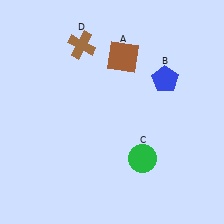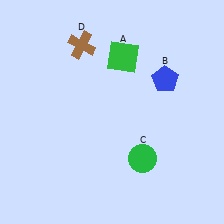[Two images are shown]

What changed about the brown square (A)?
In Image 1, A is brown. In Image 2, it changed to green.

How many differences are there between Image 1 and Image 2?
There is 1 difference between the two images.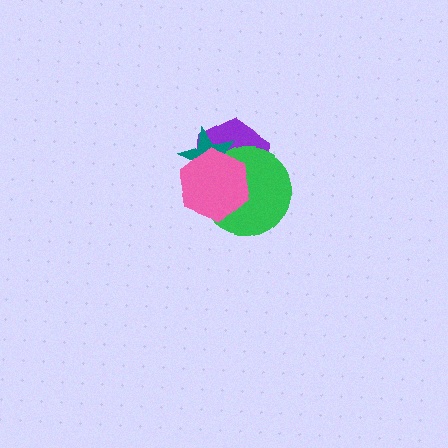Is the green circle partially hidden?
Yes, it is partially covered by another shape.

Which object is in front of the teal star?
The pink hexagon is in front of the teal star.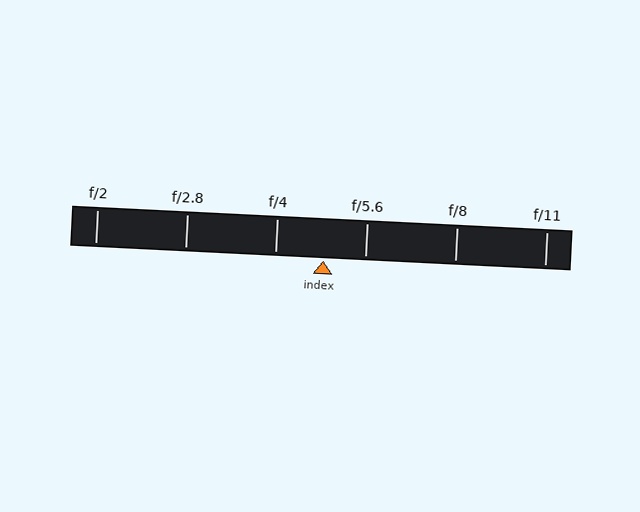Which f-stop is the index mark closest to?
The index mark is closest to f/5.6.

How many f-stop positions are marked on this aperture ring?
There are 6 f-stop positions marked.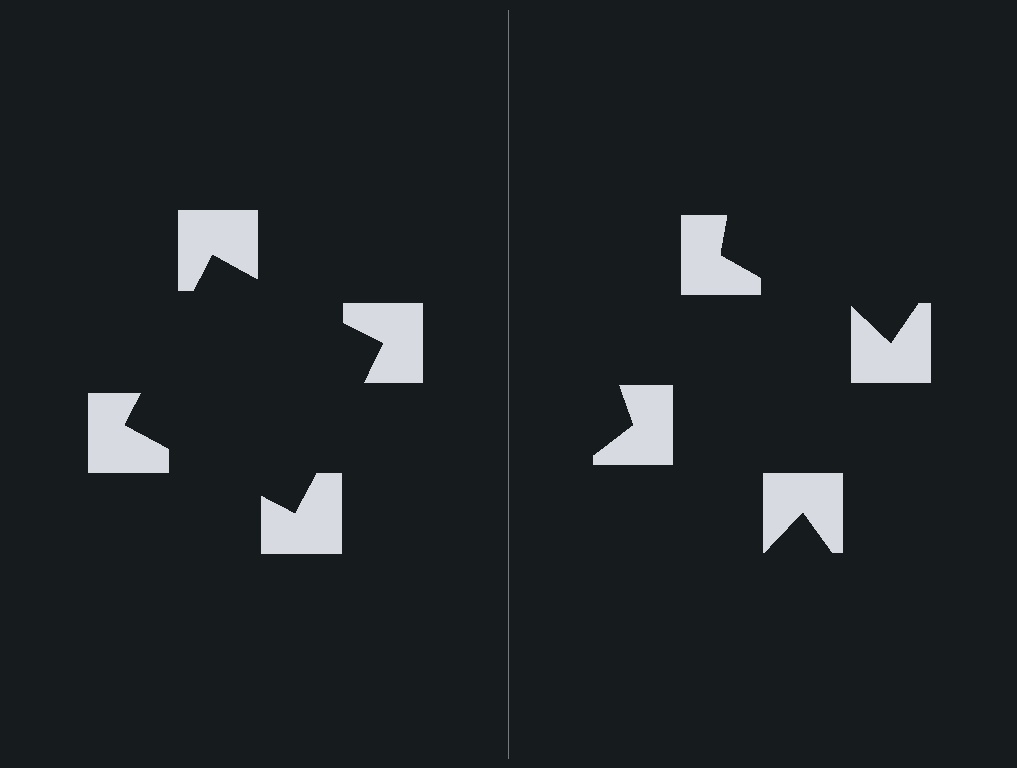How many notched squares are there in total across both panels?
8 — 4 on each side.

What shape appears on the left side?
An illusory square.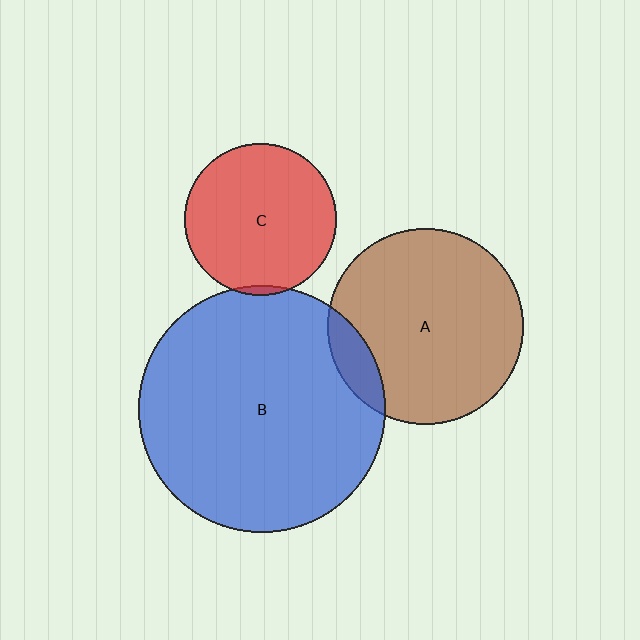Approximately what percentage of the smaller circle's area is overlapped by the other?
Approximately 10%.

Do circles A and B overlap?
Yes.